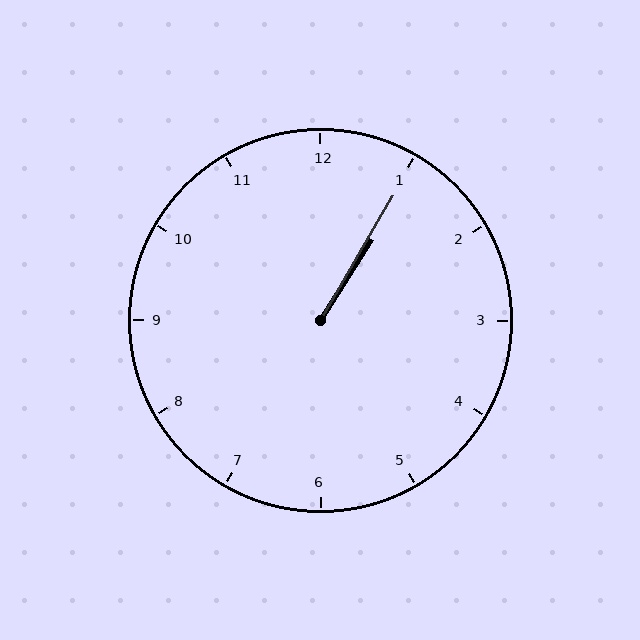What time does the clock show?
1:05.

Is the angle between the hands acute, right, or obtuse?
It is acute.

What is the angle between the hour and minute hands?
Approximately 2 degrees.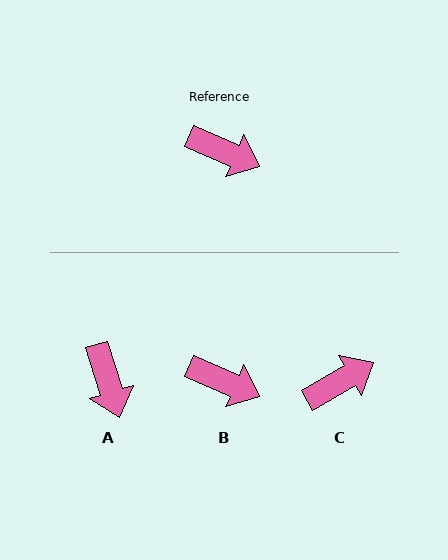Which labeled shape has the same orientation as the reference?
B.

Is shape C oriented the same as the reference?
No, it is off by about 53 degrees.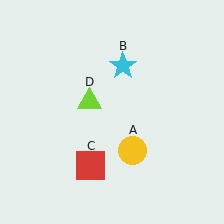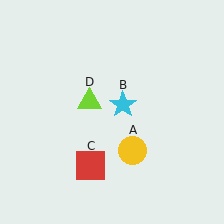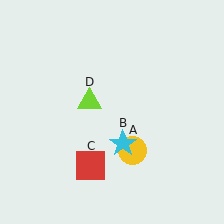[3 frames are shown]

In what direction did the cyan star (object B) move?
The cyan star (object B) moved down.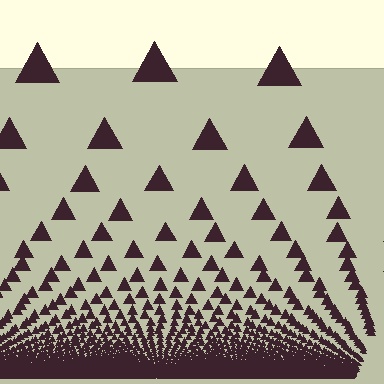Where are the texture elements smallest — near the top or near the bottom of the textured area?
Near the bottom.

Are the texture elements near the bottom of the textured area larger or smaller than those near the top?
Smaller. The gradient is inverted — elements near the bottom are smaller and denser.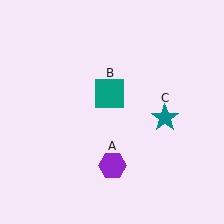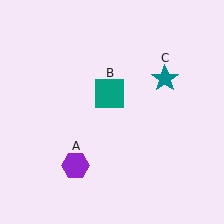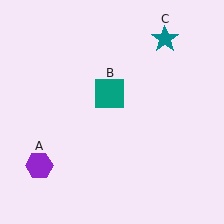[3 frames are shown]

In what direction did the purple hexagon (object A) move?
The purple hexagon (object A) moved left.